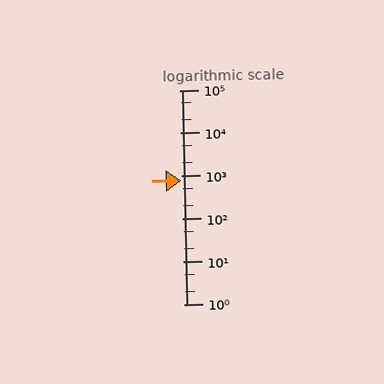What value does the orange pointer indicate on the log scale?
The pointer indicates approximately 780.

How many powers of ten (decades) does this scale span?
The scale spans 5 decades, from 1 to 100000.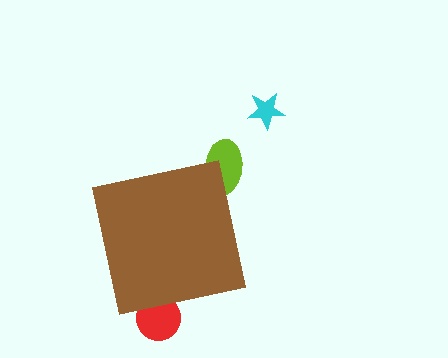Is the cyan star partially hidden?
No, the cyan star is fully visible.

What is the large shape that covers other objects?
A brown square.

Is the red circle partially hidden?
Yes, the red circle is partially hidden behind the brown square.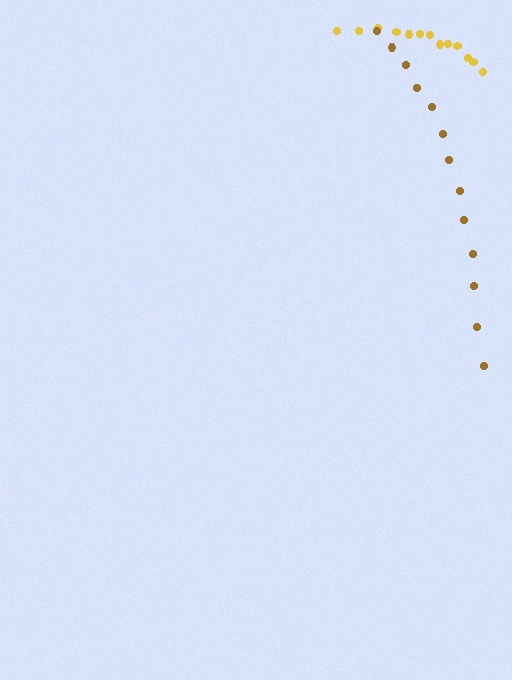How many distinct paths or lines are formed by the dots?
There are 2 distinct paths.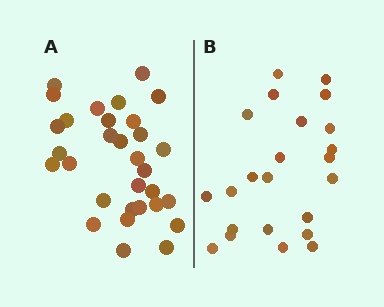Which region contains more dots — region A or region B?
Region A (the left region) has more dots.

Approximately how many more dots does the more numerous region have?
Region A has roughly 8 or so more dots than region B.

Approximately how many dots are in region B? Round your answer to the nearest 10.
About 20 dots. (The exact count is 23, which rounds to 20.)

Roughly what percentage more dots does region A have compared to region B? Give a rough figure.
About 35% more.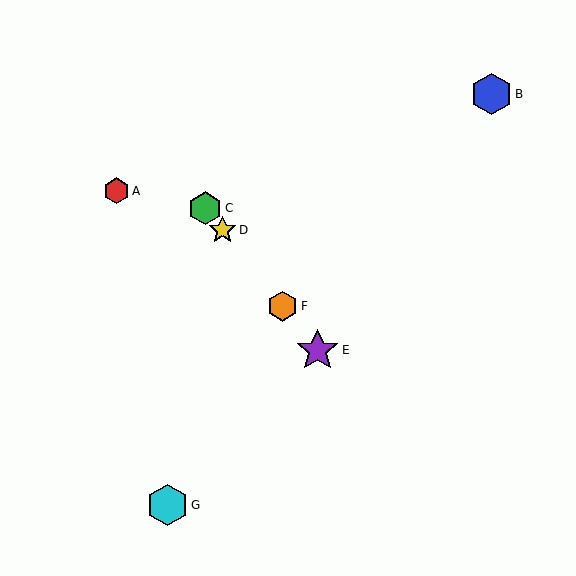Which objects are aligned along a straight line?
Objects C, D, E, F are aligned along a straight line.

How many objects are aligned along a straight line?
4 objects (C, D, E, F) are aligned along a straight line.